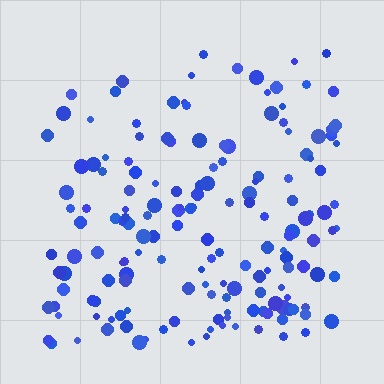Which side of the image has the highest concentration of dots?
The bottom.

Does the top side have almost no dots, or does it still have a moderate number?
Still a moderate number, just noticeably fewer than the bottom.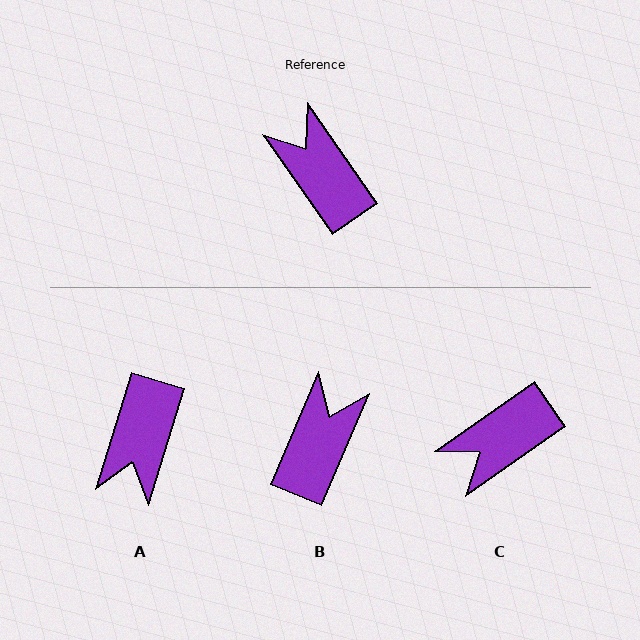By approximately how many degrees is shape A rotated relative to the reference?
Approximately 128 degrees counter-clockwise.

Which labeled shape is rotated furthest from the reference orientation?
A, about 128 degrees away.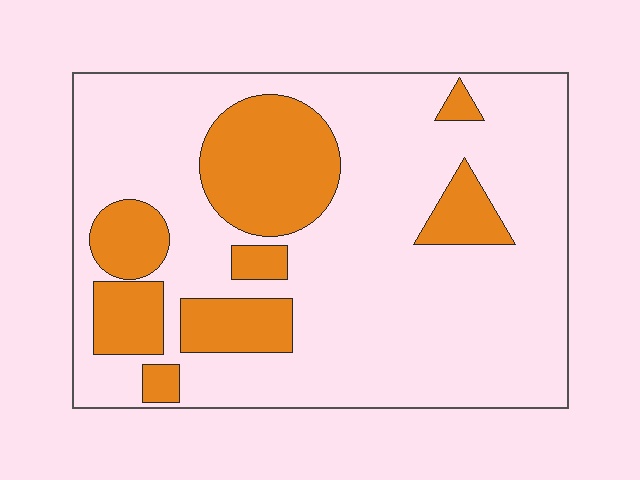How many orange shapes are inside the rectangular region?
8.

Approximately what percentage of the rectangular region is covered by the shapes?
Approximately 25%.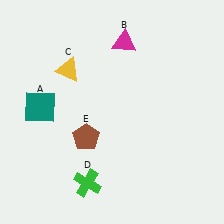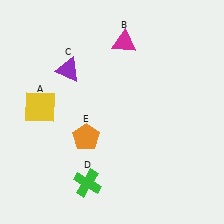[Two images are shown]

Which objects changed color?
A changed from teal to yellow. C changed from yellow to purple. E changed from brown to orange.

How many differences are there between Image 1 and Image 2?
There are 3 differences between the two images.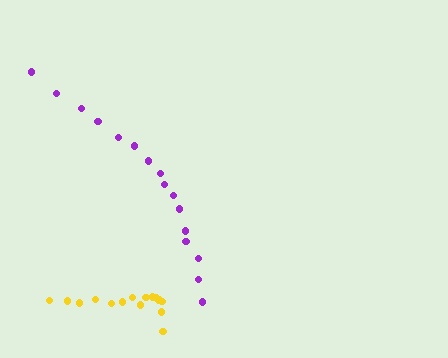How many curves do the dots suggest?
There are 2 distinct paths.